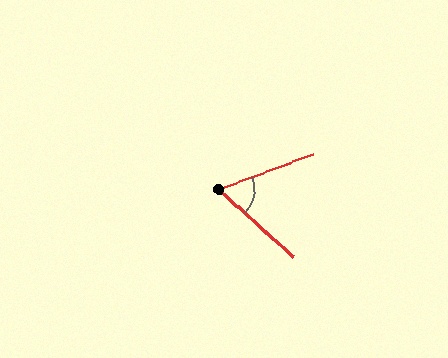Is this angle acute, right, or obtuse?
It is acute.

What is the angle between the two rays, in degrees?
Approximately 62 degrees.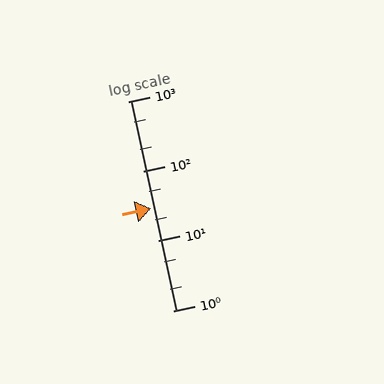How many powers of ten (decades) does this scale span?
The scale spans 3 decades, from 1 to 1000.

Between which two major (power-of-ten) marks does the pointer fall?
The pointer is between 10 and 100.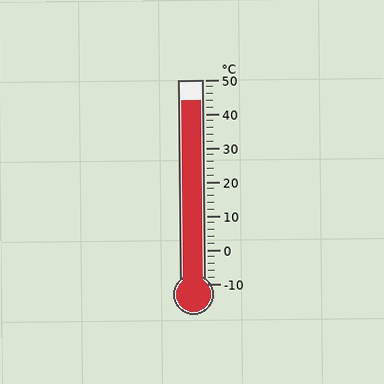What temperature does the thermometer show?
The thermometer shows approximately 44°C.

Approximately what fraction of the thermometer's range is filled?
The thermometer is filled to approximately 90% of its range.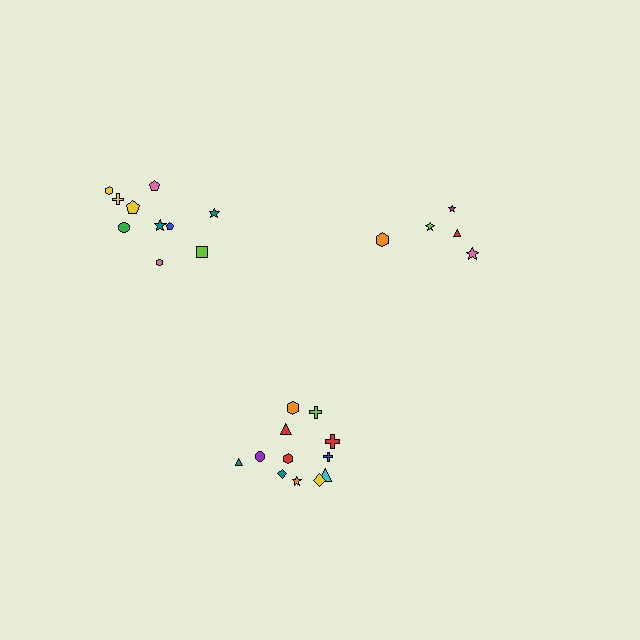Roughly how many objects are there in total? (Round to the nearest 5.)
Roughly 25 objects in total.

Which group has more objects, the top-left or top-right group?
The top-left group.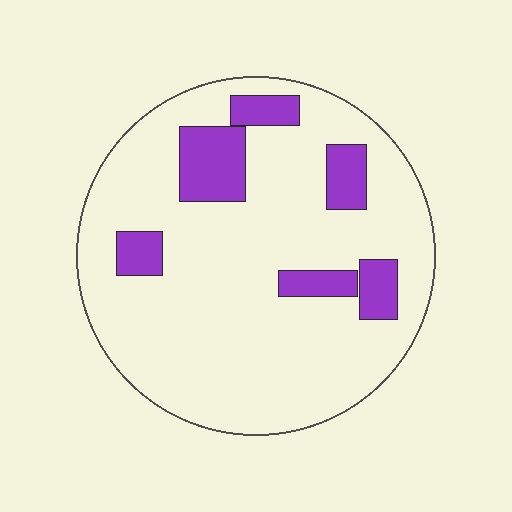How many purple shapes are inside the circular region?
6.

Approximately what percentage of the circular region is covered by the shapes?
Approximately 15%.